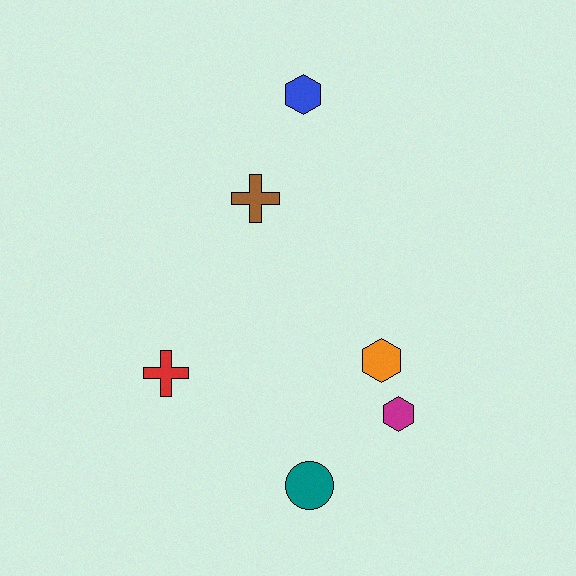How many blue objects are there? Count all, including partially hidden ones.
There is 1 blue object.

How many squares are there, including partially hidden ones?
There are no squares.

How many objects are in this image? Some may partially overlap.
There are 6 objects.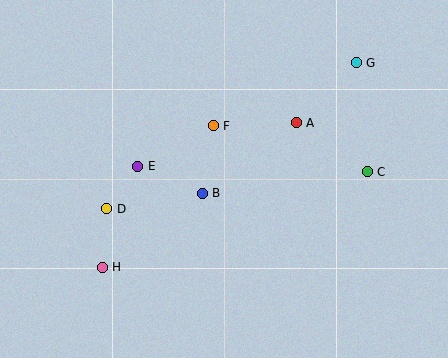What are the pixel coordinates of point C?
Point C is at (367, 172).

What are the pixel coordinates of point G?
Point G is at (356, 63).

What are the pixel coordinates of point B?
Point B is at (202, 193).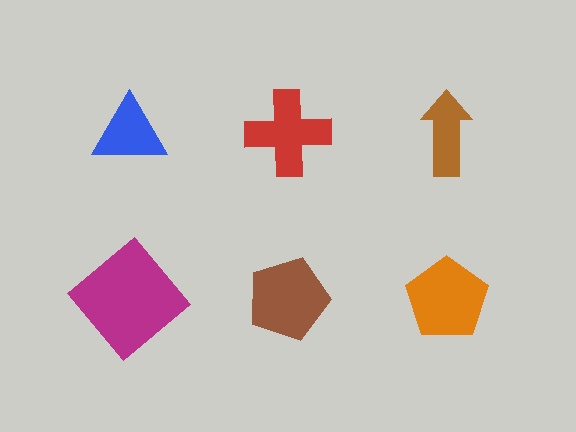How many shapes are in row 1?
3 shapes.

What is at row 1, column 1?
A blue triangle.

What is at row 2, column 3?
An orange pentagon.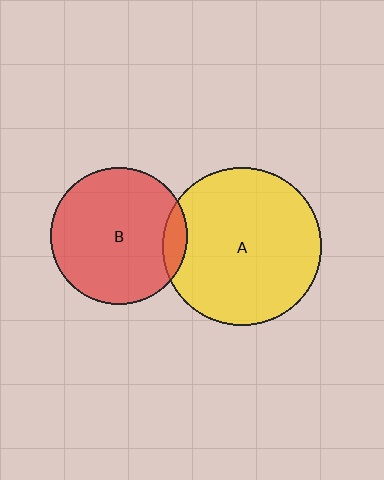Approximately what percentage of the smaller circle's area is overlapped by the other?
Approximately 10%.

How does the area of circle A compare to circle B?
Approximately 1.3 times.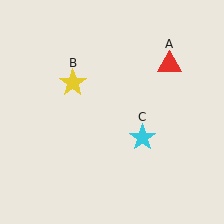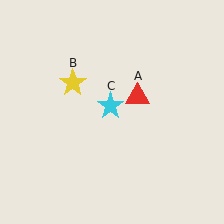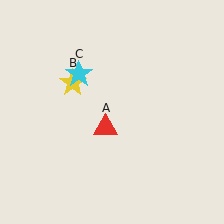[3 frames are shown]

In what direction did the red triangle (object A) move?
The red triangle (object A) moved down and to the left.